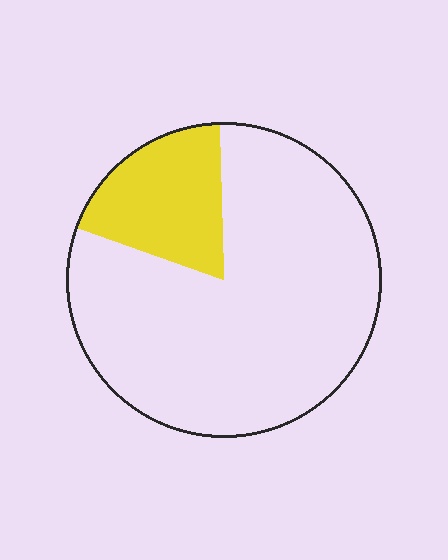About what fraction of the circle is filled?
About one fifth (1/5).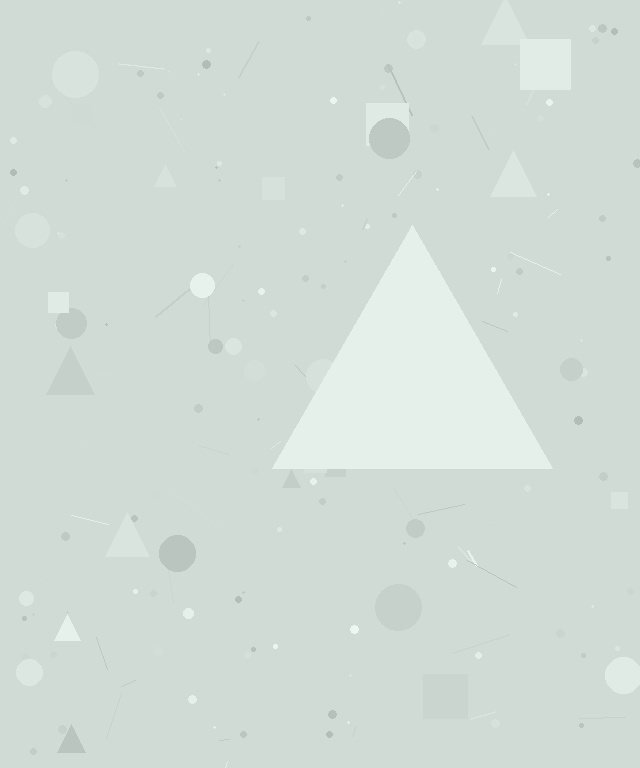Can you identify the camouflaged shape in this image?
The camouflaged shape is a triangle.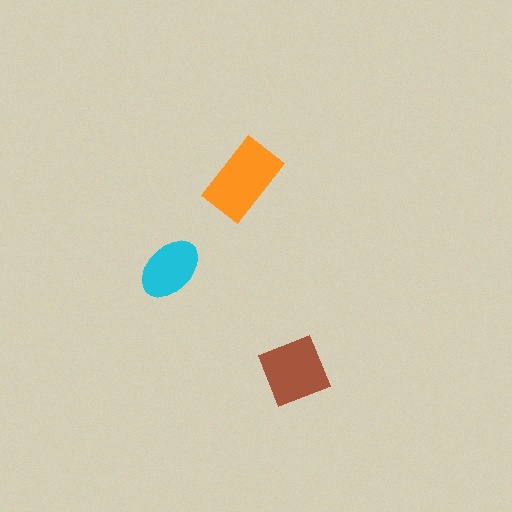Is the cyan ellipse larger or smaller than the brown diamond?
Smaller.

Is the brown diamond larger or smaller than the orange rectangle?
Smaller.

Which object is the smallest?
The cyan ellipse.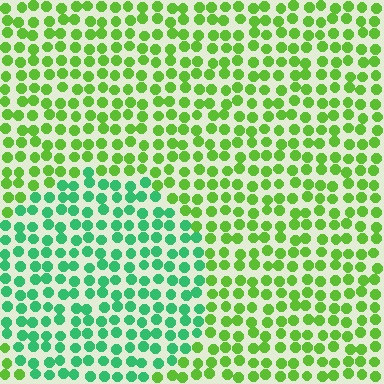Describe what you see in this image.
The image is filled with small lime elements in a uniform arrangement. A circle-shaped region is visible where the elements are tinted to a slightly different hue, forming a subtle color boundary.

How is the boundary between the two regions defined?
The boundary is defined purely by a slight shift in hue (about 44 degrees). Spacing, size, and orientation are identical on both sides.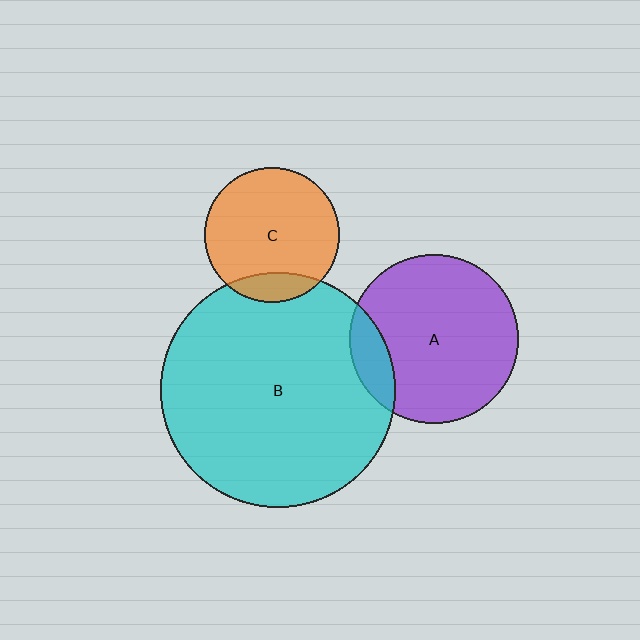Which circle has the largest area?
Circle B (cyan).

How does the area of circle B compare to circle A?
Approximately 1.9 times.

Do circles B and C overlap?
Yes.